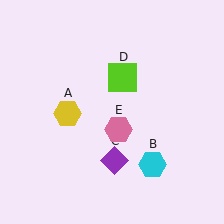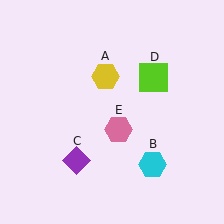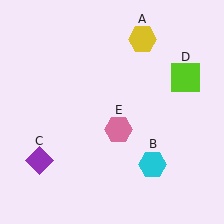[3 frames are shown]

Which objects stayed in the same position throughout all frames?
Cyan hexagon (object B) and pink hexagon (object E) remained stationary.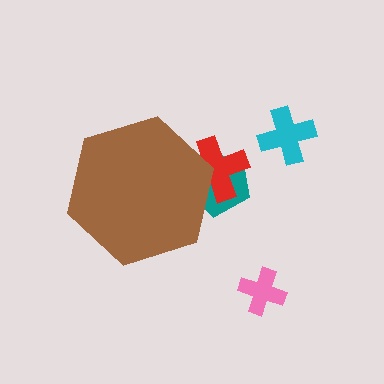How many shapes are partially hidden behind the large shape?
2 shapes are partially hidden.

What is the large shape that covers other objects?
A brown hexagon.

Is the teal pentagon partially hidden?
Yes, the teal pentagon is partially hidden behind the brown hexagon.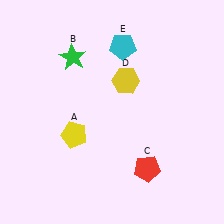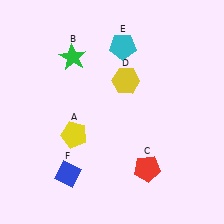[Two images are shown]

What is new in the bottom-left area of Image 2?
A blue diamond (F) was added in the bottom-left area of Image 2.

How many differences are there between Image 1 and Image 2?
There is 1 difference between the two images.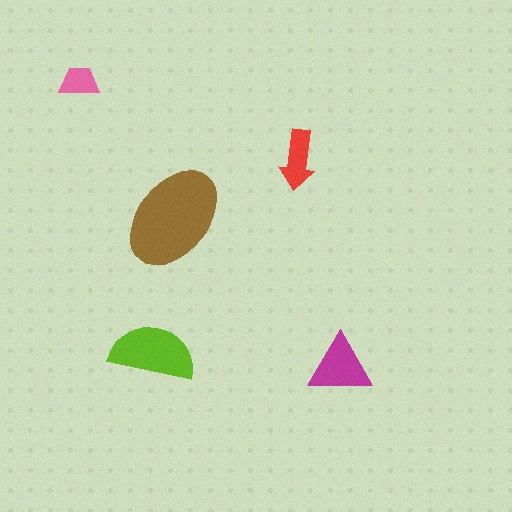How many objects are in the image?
There are 5 objects in the image.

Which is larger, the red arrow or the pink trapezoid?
The red arrow.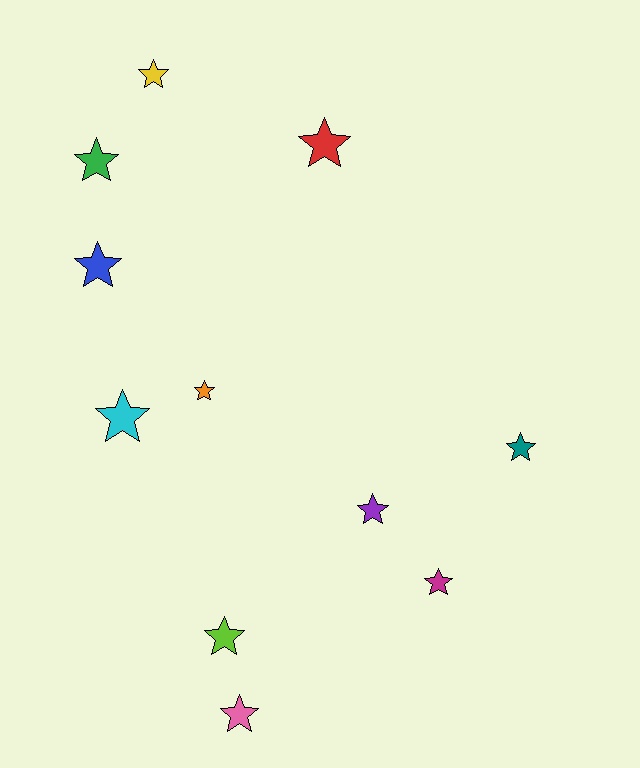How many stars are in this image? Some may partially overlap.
There are 11 stars.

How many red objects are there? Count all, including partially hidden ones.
There is 1 red object.